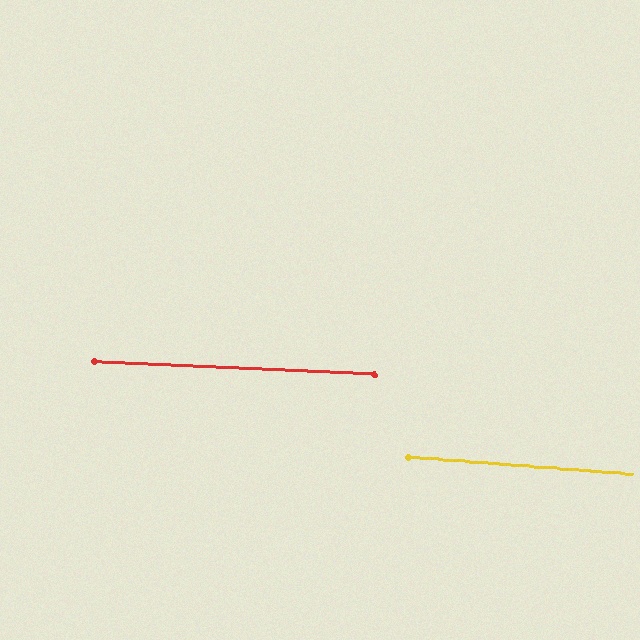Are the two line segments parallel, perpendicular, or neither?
Parallel — their directions differ by only 1.8°.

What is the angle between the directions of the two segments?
Approximately 2 degrees.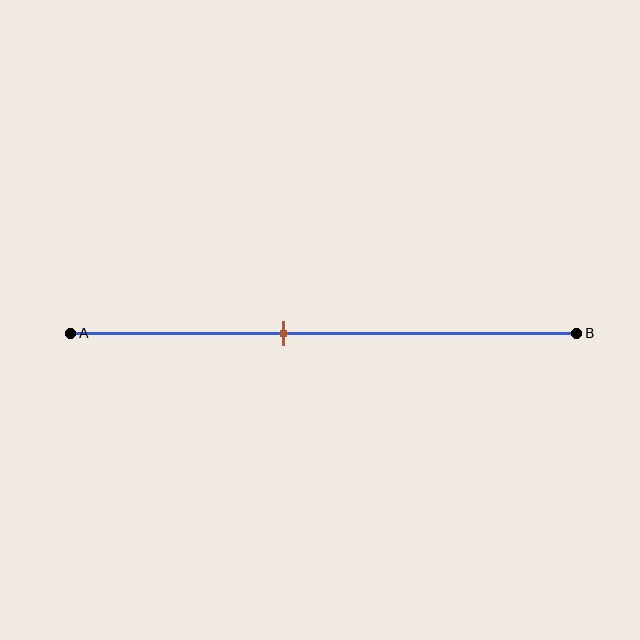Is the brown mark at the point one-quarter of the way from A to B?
No, the mark is at about 40% from A, not at the 25% one-quarter point.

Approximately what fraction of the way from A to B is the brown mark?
The brown mark is approximately 40% of the way from A to B.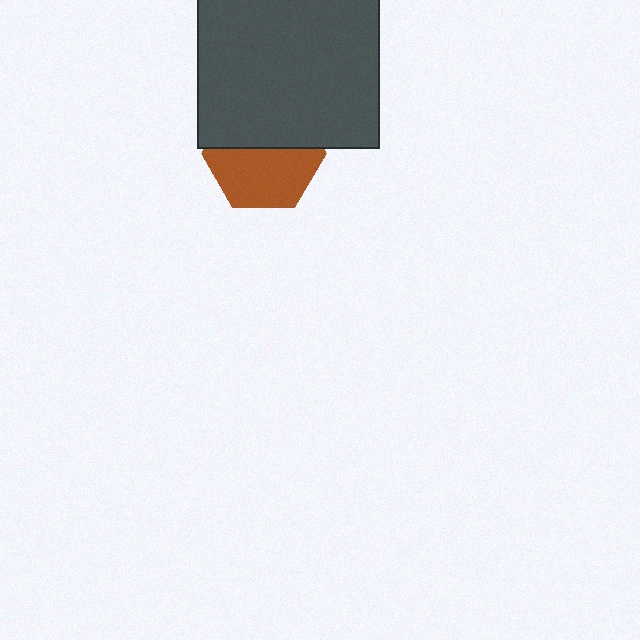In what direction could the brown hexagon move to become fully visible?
The brown hexagon could move down. That would shift it out from behind the dark gray rectangle entirely.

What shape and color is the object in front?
The object in front is a dark gray rectangle.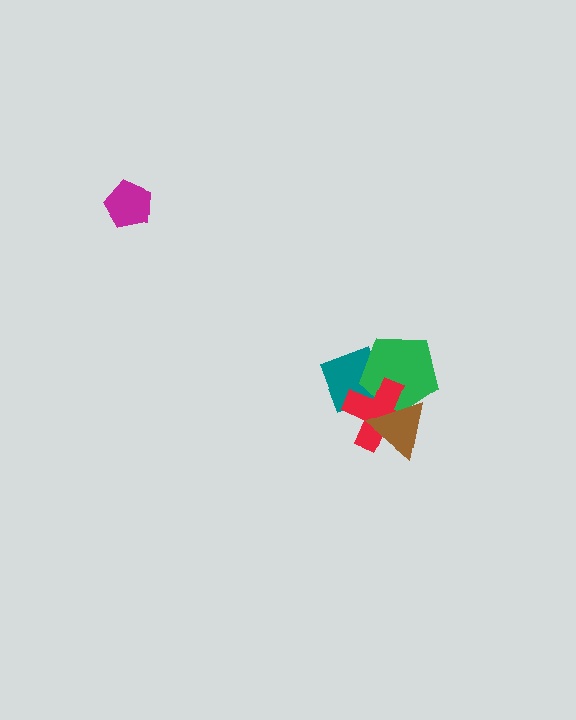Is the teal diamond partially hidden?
Yes, it is partially covered by another shape.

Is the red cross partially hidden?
Yes, it is partially covered by another shape.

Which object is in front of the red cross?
The brown triangle is in front of the red cross.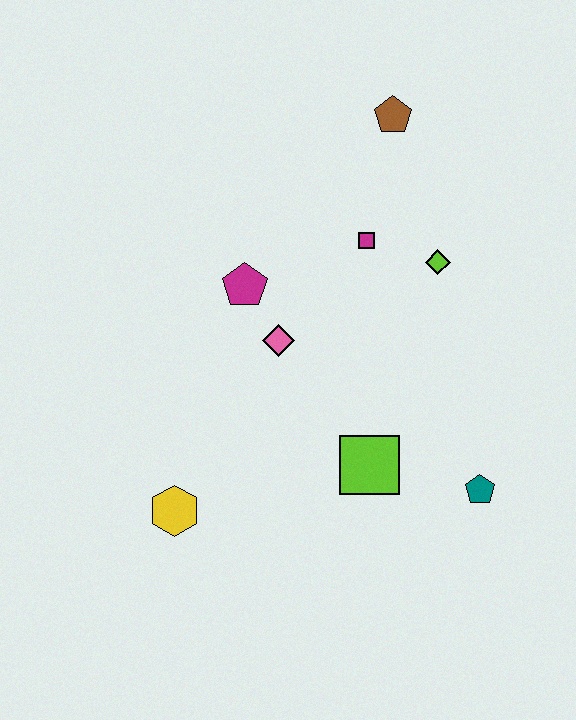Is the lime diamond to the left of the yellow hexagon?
No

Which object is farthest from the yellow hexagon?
The brown pentagon is farthest from the yellow hexagon.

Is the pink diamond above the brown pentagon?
No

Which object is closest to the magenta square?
The lime diamond is closest to the magenta square.